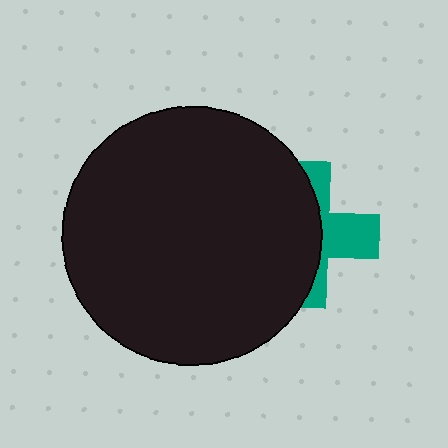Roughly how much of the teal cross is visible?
A small part of it is visible (roughly 38%).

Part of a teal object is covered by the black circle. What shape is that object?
It is a cross.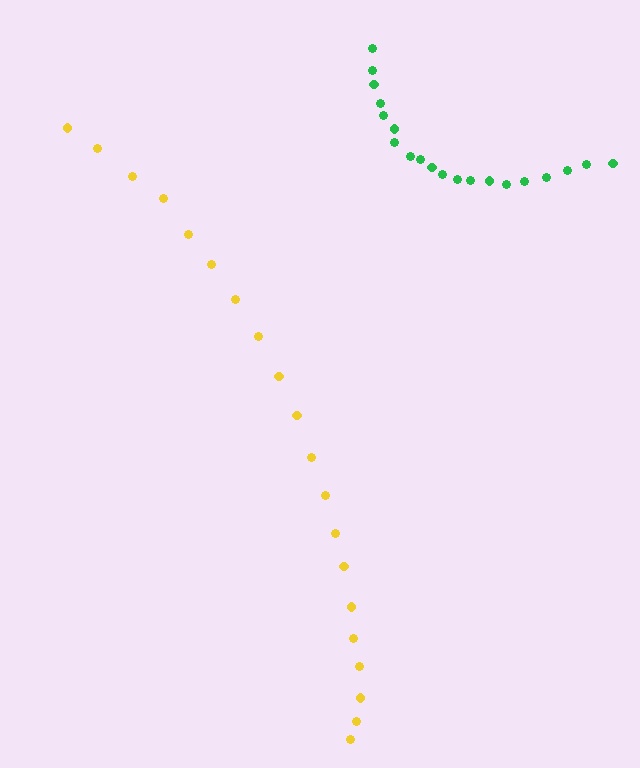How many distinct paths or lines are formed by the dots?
There are 2 distinct paths.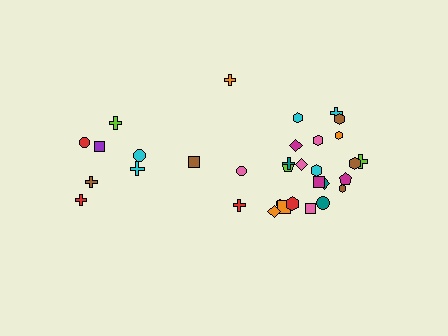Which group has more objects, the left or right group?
The right group.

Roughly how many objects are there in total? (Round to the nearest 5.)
Roughly 35 objects in total.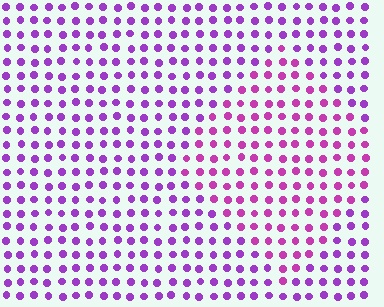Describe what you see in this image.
The image is filled with small purple elements in a uniform arrangement. A diamond-shaped region is visible where the elements are tinted to a slightly different hue, forming a subtle color boundary.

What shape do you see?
I see a diamond.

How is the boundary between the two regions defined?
The boundary is defined purely by a slight shift in hue (about 27 degrees). Spacing, size, and orientation are identical on both sides.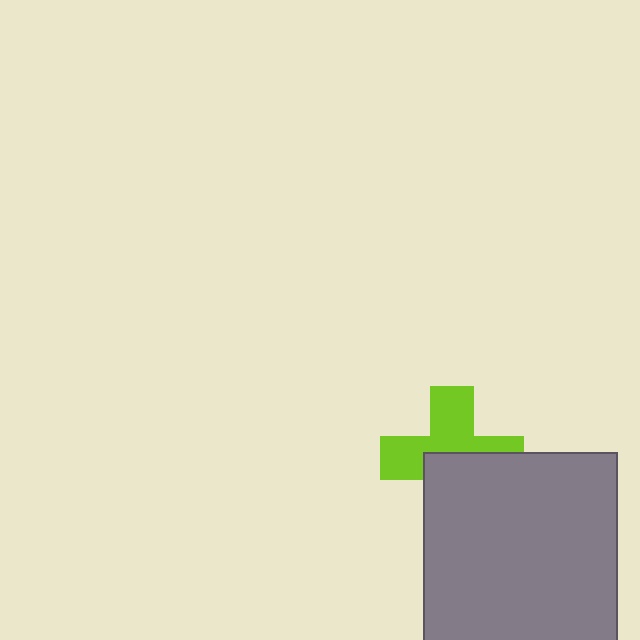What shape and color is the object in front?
The object in front is a gray square.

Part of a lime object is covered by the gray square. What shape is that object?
It is a cross.